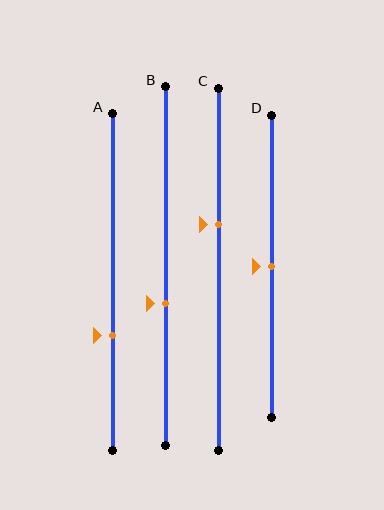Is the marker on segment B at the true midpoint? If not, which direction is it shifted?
No, the marker on segment B is shifted downward by about 10% of the segment length.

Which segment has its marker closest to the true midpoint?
Segment D has its marker closest to the true midpoint.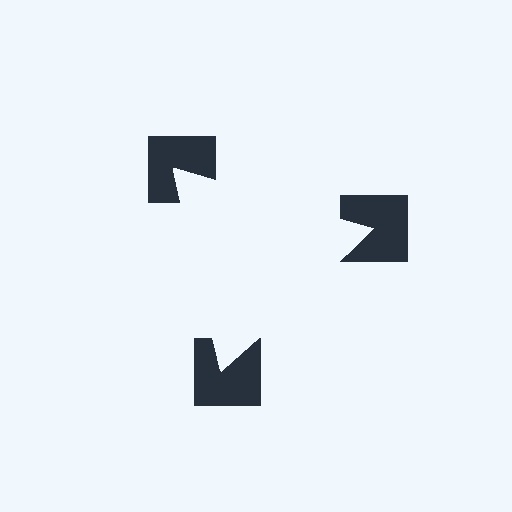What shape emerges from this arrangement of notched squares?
An illusory triangle — its edges are inferred from the aligned wedge cuts in the notched squares, not physically drawn.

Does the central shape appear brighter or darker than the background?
It typically appears slightly brighter than the background, even though no actual brightness change is drawn.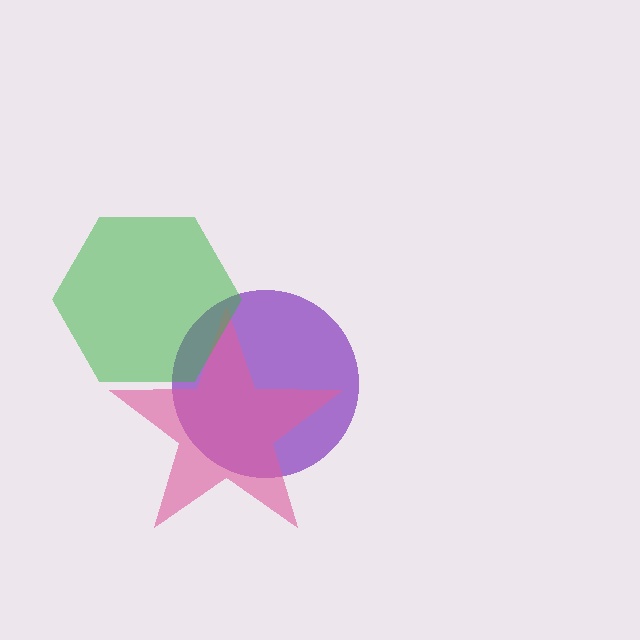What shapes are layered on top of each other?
The layered shapes are: a purple circle, a pink star, a green hexagon.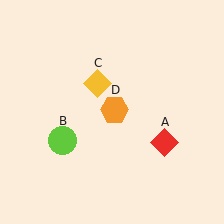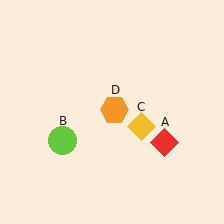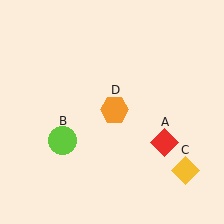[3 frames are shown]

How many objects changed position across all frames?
1 object changed position: yellow diamond (object C).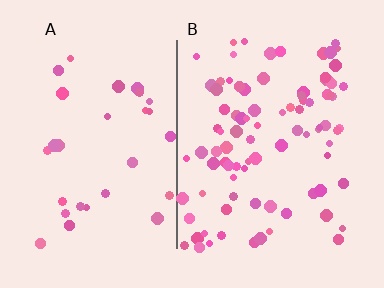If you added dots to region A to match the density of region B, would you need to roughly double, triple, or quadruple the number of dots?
Approximately triple.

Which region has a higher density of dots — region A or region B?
B (the right).